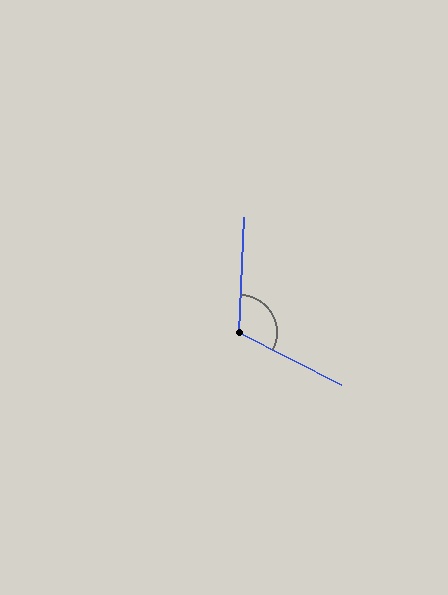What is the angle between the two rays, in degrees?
Approximately 114 degrees.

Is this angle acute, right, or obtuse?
It is obtuse.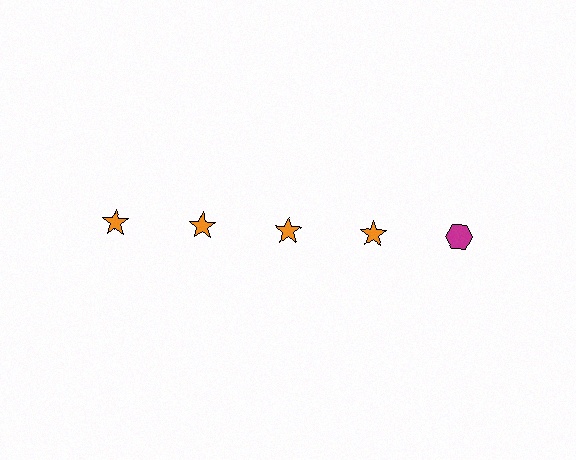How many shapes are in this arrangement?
There are 5 shapes arranged in a grid pattern.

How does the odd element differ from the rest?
It differs in both color (magenta instead of orange) and shape (hexagon instead of star).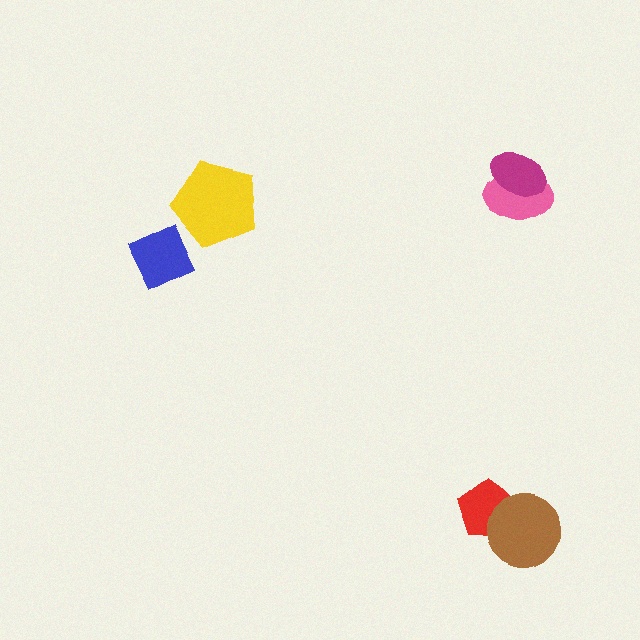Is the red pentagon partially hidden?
Yes, it is partially covered by another shape.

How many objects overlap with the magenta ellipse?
1 object overlaps with the magenta ellipse.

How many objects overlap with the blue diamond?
0 objects overlap with the blue diamond.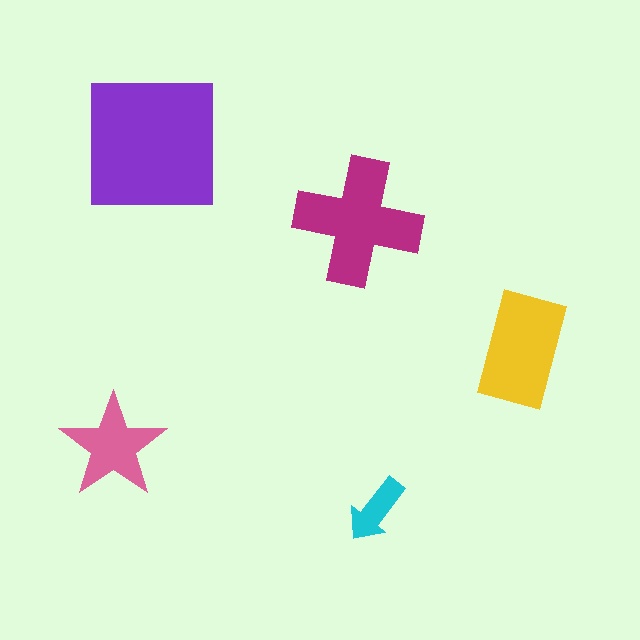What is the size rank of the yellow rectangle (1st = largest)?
3rd.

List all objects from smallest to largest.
The cyan arrow, the pink star, the yellow rectangle, the magenta cross, the purple square.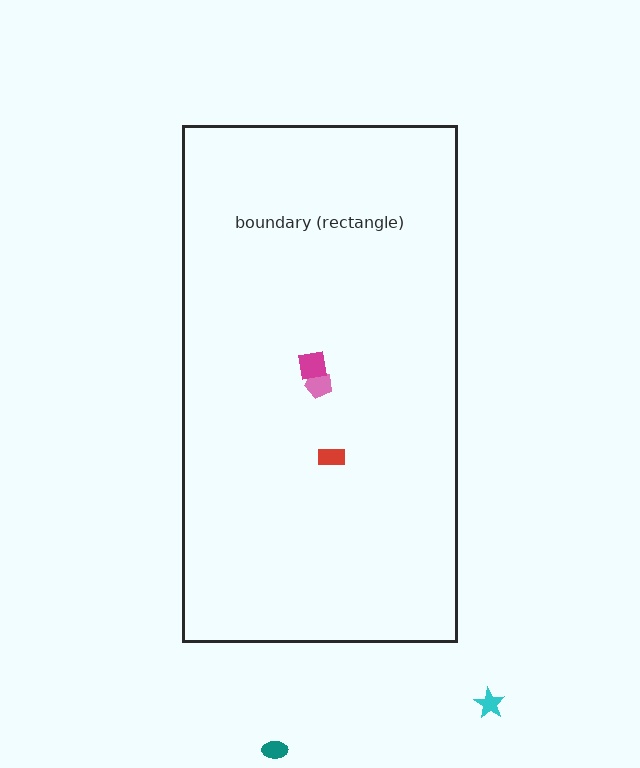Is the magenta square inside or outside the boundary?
Inside.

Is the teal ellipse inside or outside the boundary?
Outside.